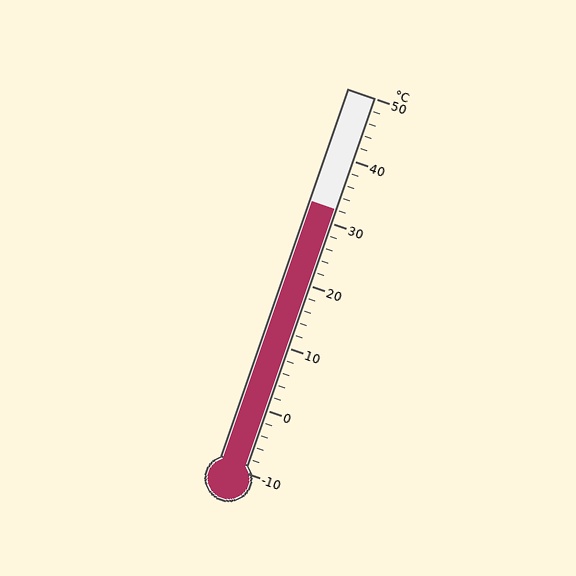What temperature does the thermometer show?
The thermometer shows approximately 32°C.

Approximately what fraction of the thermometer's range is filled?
The thermometer is filled to approximately 70% of its range.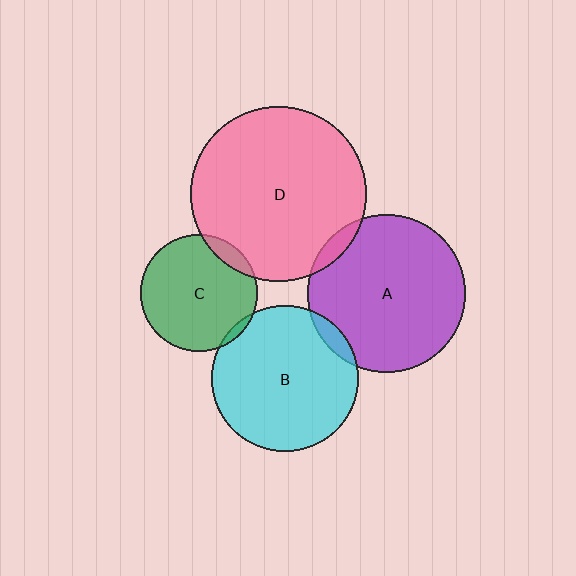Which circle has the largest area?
Circle D (pink).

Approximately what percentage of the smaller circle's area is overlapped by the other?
Approximately 5%.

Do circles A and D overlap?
Yes.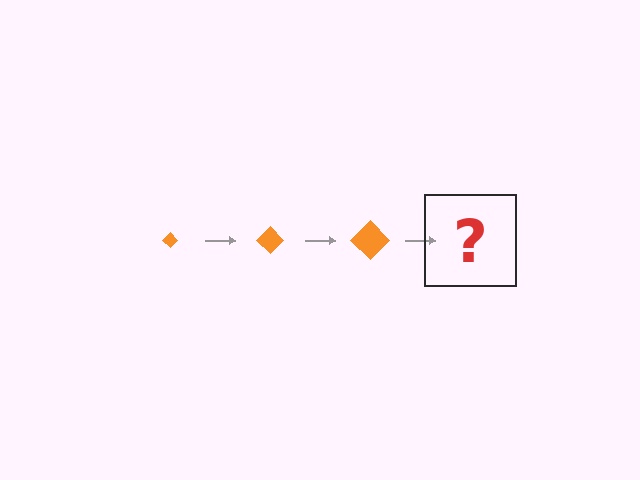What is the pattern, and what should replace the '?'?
The pattern is that the diamond gets progressively larger each step. The '?' should be an orange diamond, larger than the previous one.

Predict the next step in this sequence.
The next step is an orange diamond, larger than the previous one.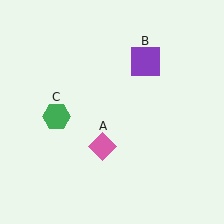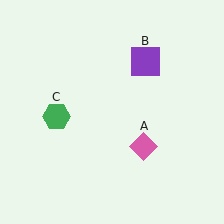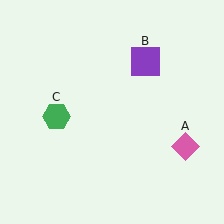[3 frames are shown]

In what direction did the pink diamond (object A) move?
The pink diamond (object A) moved right.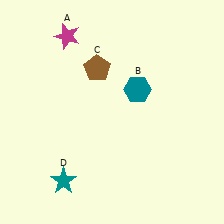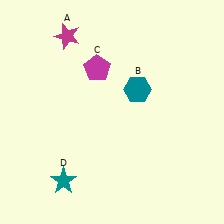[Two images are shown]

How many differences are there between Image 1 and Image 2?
There is 1 difference between the two images.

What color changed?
The pentagon (C) changed from brown in Image 1 to magenta in Image 2.